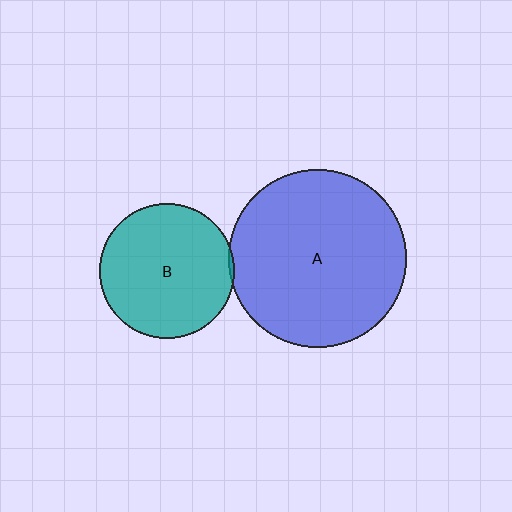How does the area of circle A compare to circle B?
Approximately 1.7 times.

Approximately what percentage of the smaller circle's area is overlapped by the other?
Approximately 5%.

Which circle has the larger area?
Circle A (blue).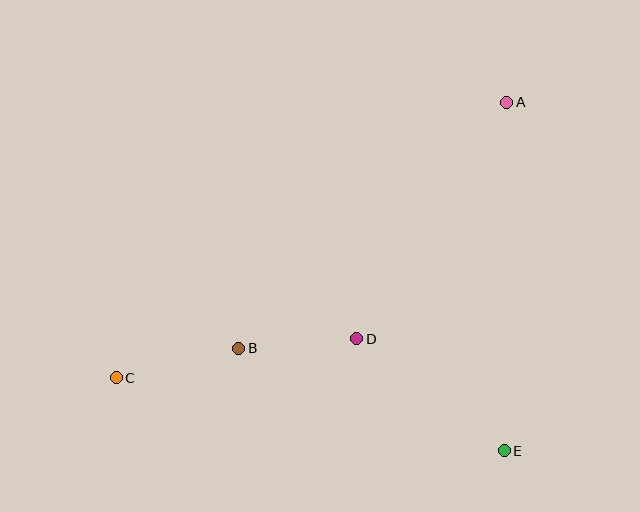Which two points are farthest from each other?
Points A and C are farthest from each other.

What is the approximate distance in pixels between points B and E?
The distance between B and E is approximately 285 pixels.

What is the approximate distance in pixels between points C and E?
The distance between C and E is approximately 395 pixels.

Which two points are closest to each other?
Points B and D are closest to each other.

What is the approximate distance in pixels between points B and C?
The distance between B and C is approximately 126 pixels.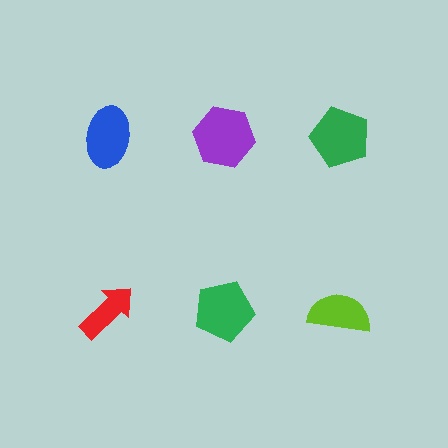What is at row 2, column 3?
A lime semicircle.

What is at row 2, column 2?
A green pentagon.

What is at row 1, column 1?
A blue ellipse.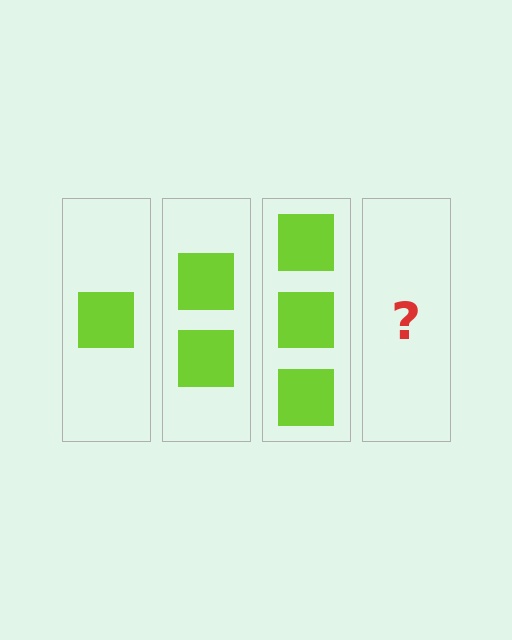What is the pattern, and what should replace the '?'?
The pattern is that each step adds one more square. The '?' should be 4 squares.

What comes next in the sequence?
The next element should be 4 squares.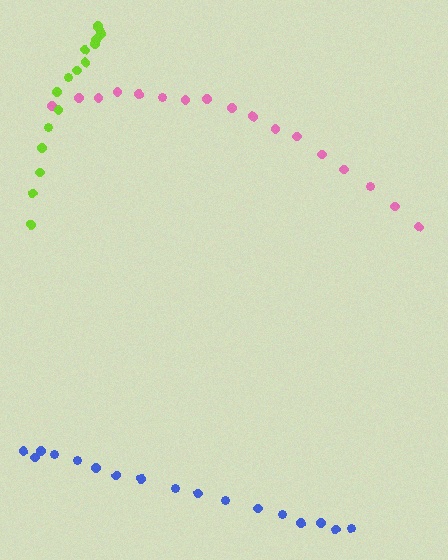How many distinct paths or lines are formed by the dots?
There are 3 distinct paths.